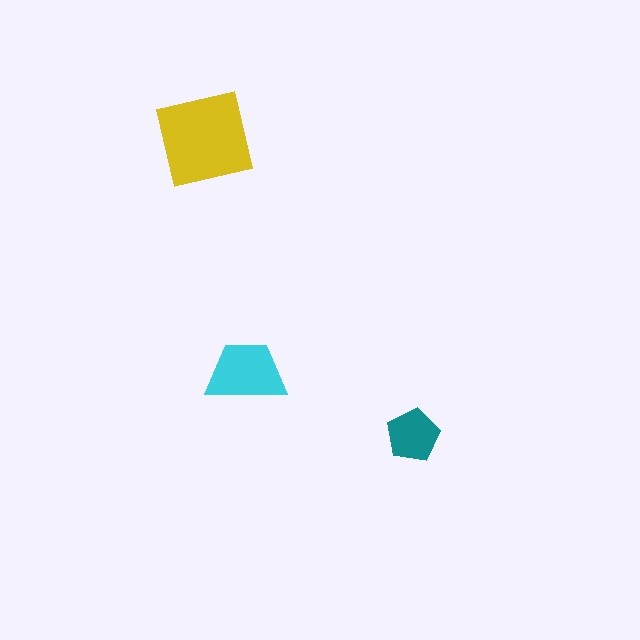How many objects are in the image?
There are 3 objects in the image.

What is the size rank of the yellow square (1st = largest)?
1st.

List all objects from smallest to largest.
The teal pentagon, the cyan trapezoid, the yellow square.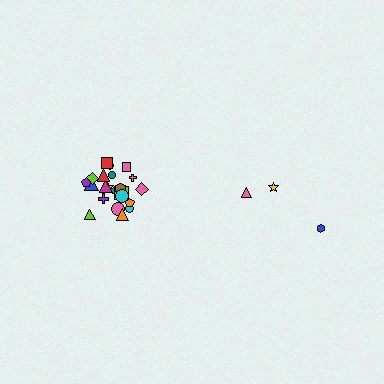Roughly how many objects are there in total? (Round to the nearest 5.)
Roughly 25 objects in total.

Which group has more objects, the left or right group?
The left group.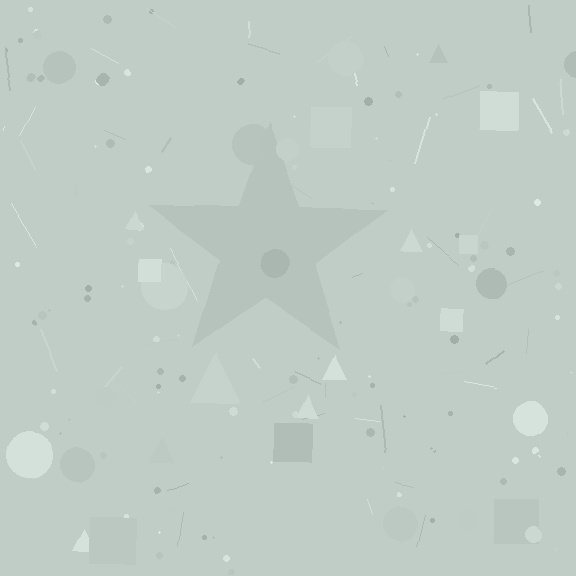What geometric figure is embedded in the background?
A star is embedded in the background.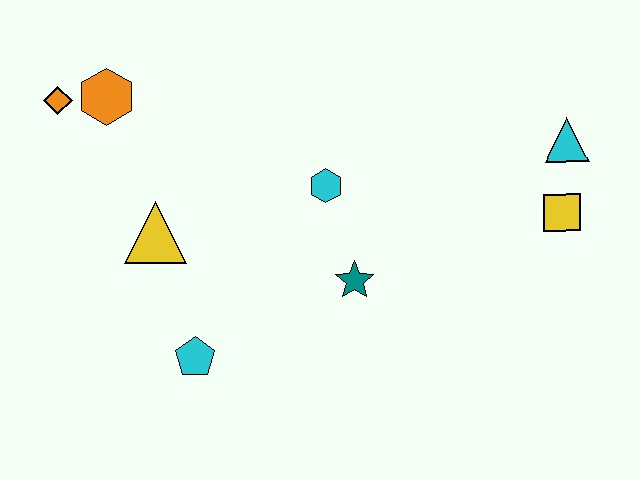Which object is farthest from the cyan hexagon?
The orange diamond is farthest from the cyan hexagon.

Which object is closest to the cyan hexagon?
The teal star is closest to the cyan hexagon.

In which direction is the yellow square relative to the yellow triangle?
The yellow square is to the right of the yellow triangle.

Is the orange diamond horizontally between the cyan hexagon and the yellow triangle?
No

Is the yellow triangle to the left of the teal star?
Yes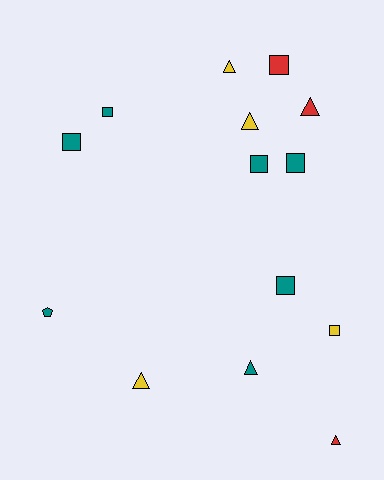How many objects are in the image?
There are 14 objects.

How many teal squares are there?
There are 5 teal squares.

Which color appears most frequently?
Teal, with 7 objects.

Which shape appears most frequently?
Square, with 7 objects.